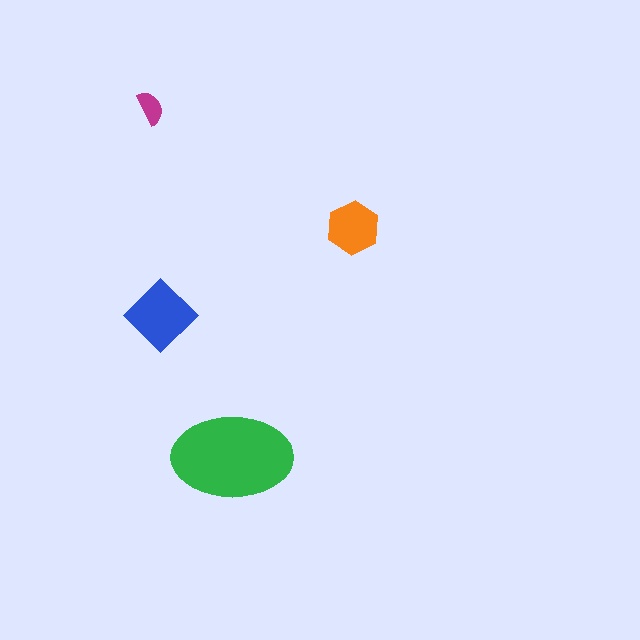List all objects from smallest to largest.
The magenta semicircle, the orange hexagon, the blue diamond, the green ellipse.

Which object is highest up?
The magenta semicircle is topmost.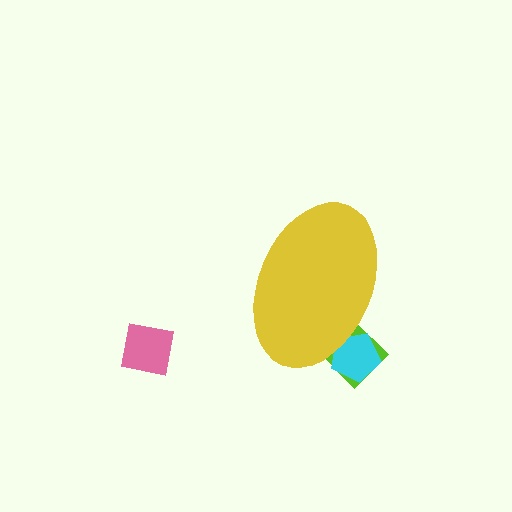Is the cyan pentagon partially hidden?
Yes, the cyan pentagon is partially hidden behind the yellow ellipse.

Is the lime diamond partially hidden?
Yes, the lime diamond is partially hidden behind the yellow ellipse.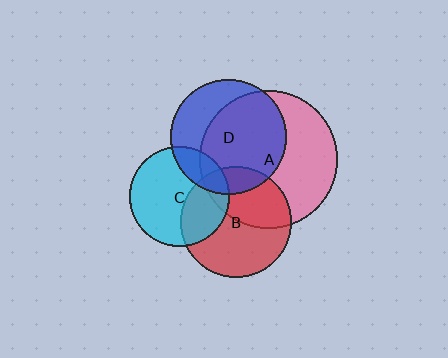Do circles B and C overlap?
Yes.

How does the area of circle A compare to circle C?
Approximately 1.9 times.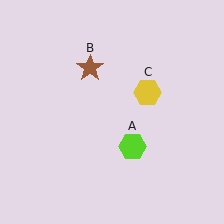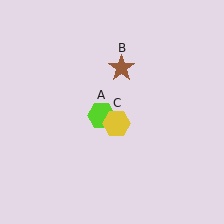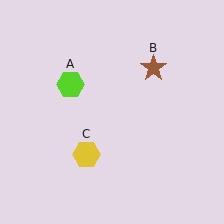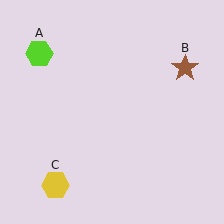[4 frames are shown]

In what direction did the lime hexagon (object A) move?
The lime hexagon (object A) moved up and to the left.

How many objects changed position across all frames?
3 objects changed position: lime hexagon (object A), brown star (object B), yellow hexagon (object C).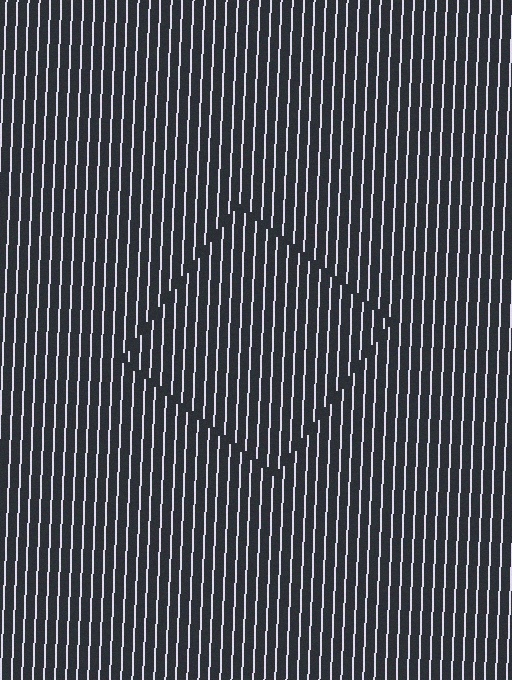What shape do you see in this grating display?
An illusory square. The interior of the shape contains the same grating, shifted by half a period — the contour is defined by the phase discontinuity where line-ends from the inner and outer gratings abut.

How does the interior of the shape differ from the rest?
The interior of the shape contains the same grating, shifted by half a period — the contour is defined by the phase discontinuity where line-ends from the inner and outer gratings abut.